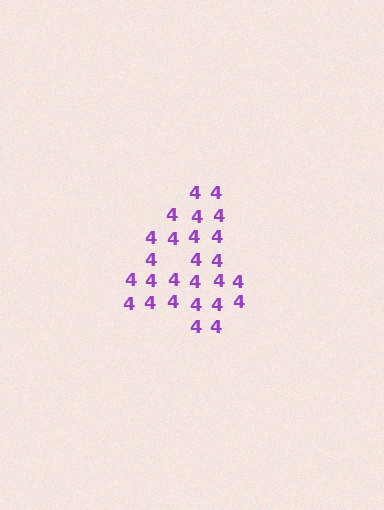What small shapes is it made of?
It is made of small digit 4's.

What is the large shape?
The large shape is the digit 4.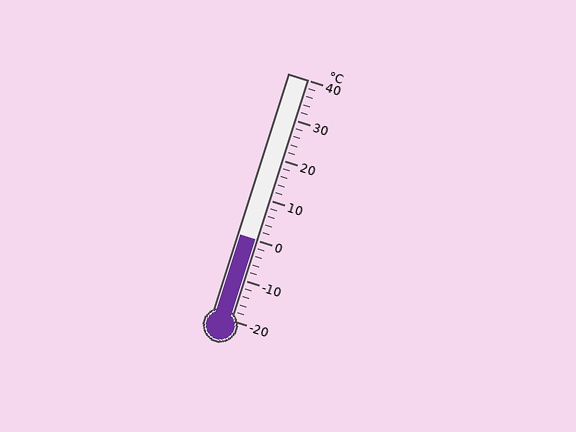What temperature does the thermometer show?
The thermometer shows approximately 0°C.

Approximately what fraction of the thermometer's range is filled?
The thermometer is filled to approximately 35% of its range.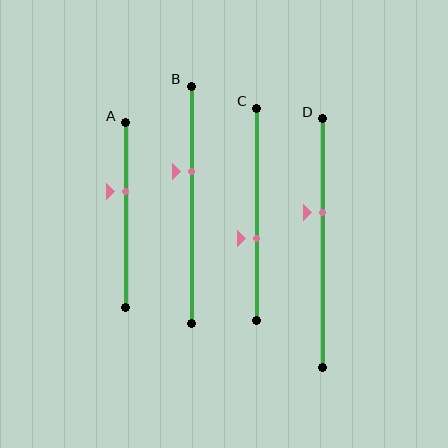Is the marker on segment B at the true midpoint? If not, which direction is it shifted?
No, the marker on segment B is shifted upward by about 14% of the segment length.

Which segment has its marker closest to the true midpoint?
Segment C has its marker closest to the true midpoint.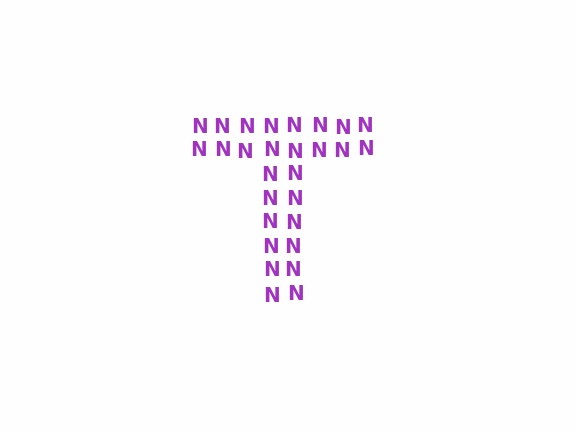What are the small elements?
The small elements are letter N's.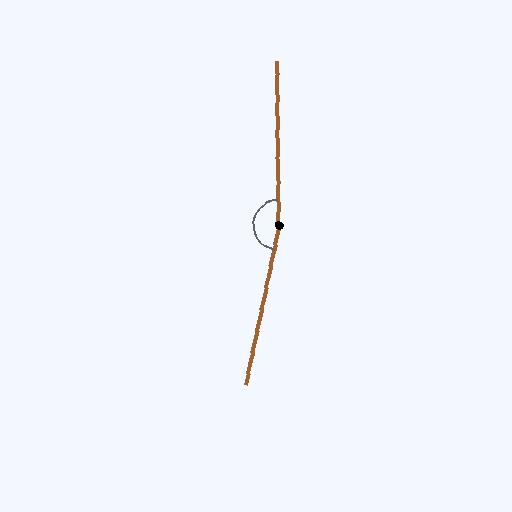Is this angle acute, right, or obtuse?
It is obtuse.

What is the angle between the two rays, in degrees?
Approximately 168 degrees.